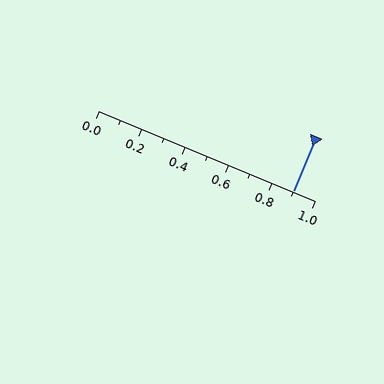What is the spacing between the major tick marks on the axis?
The major ticks are spaced 0.2 apart.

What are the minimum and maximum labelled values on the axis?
The axis runs from 0.0 to 1.0.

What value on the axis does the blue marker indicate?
The marker indicates approximately 0.9.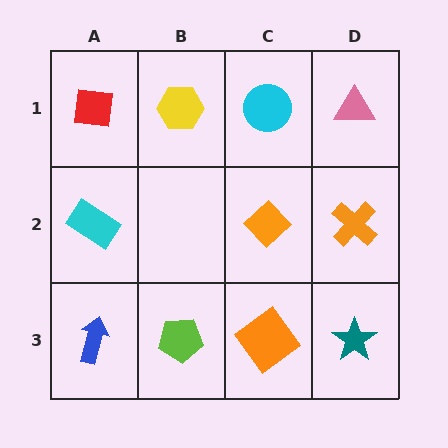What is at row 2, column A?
A cyan rectangle.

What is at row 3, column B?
A lime pentagon.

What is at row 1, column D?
A pink triangle.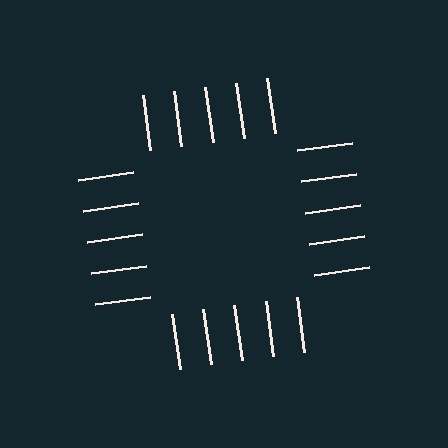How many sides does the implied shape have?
4 sides — the line-ends trace a square.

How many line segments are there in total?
20 — 5 along each of the 4 edges.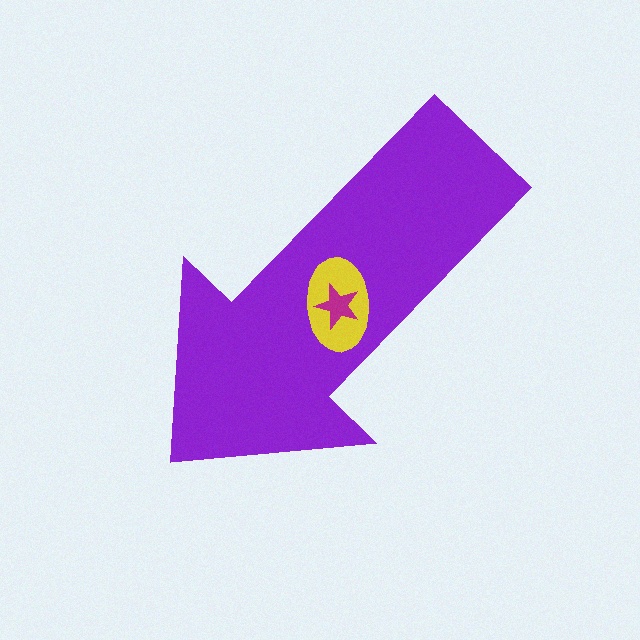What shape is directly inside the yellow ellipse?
The magenta star.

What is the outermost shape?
The purple arrow.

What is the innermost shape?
The magenta star.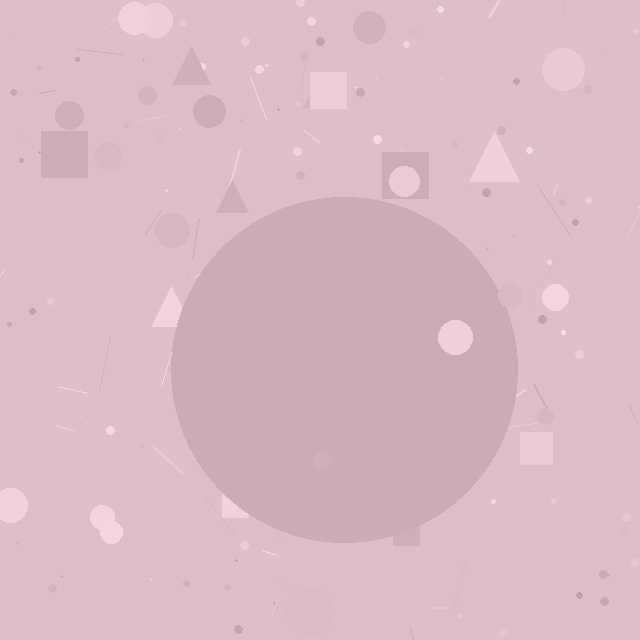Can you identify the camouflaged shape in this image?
The camouflaged shape is a circle.